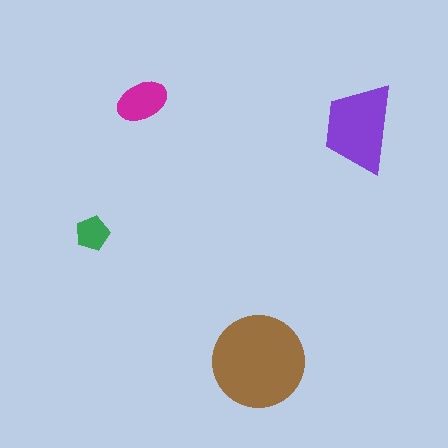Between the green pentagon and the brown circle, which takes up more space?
The brown circle.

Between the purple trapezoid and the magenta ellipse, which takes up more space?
The purple trapezoid.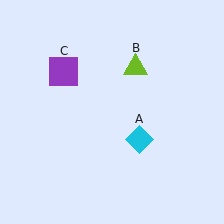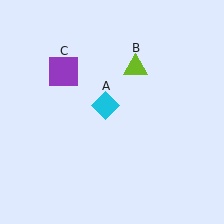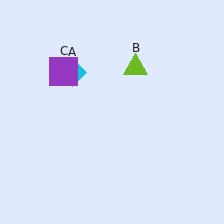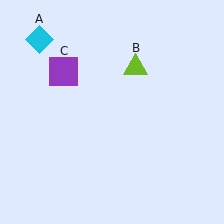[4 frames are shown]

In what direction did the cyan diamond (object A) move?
The cyan diamond (object A) moved up and to the left.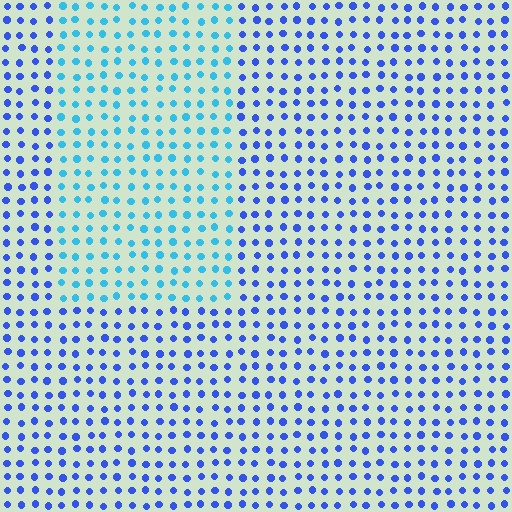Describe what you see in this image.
The image is filled with small blue elements in a uniform arrangement. A rectangle-shaped region is visible where the elements are tinted to a slightly different hue, forming a subtle color boundary.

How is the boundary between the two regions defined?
The boundary is defined purely by a slight shift in hue (about 35 degrees). Spacing, size, and orientation are identical on both sides.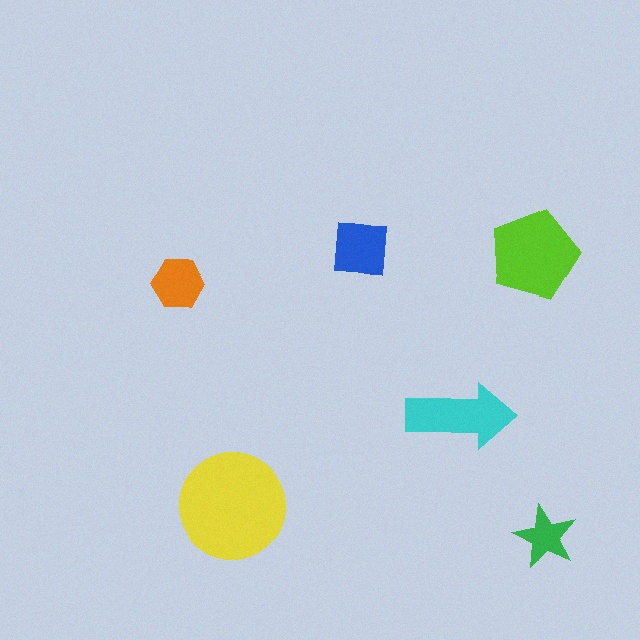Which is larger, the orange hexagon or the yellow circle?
The yellow circle.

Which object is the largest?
The yellow circle.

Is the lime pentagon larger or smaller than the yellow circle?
Smaller.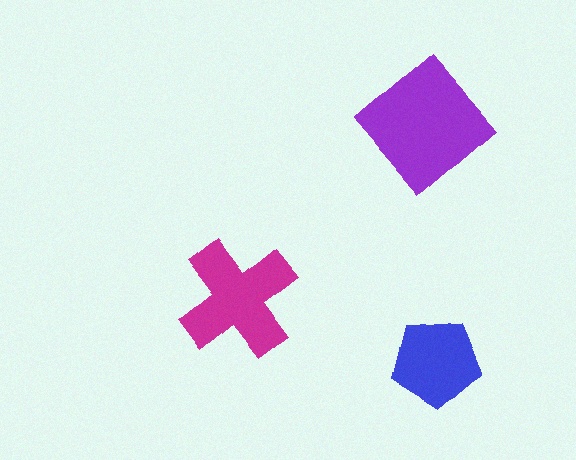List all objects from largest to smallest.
The purple diamond, the magenta cross, the blue pentagon.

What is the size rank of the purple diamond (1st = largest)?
1st.